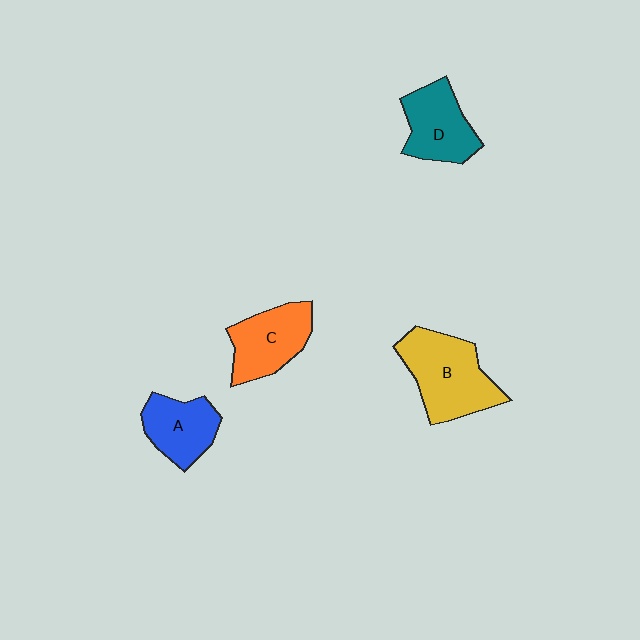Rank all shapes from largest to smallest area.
From largest to smallest: B (yellow), C (orange), D (teal), A (blue).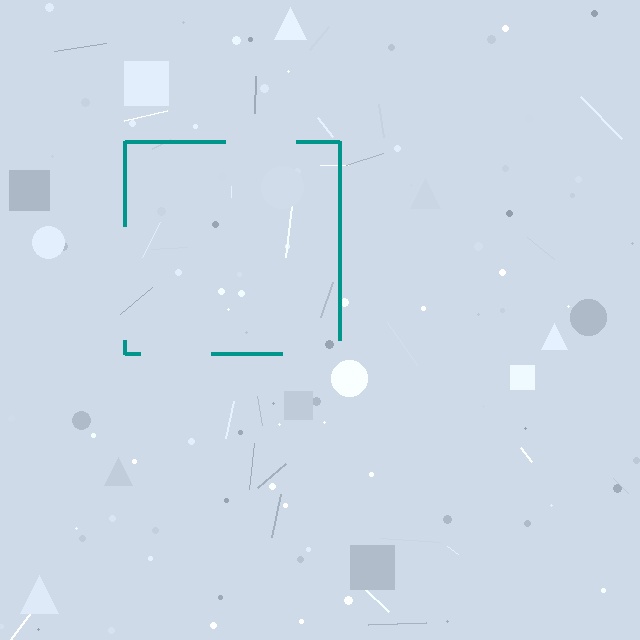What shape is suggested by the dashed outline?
The dashed outline suggests a square.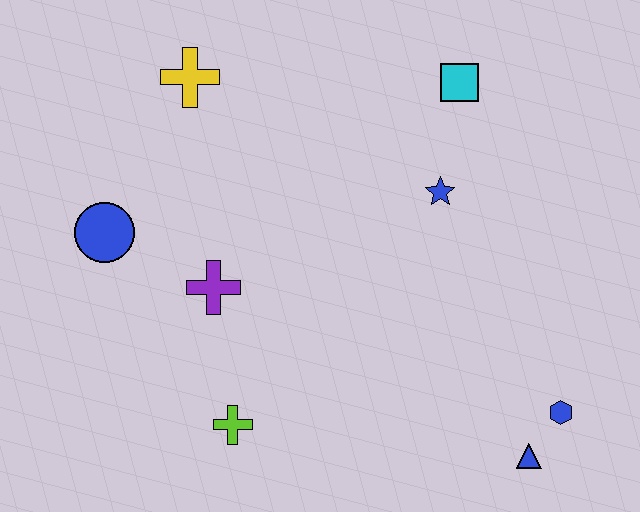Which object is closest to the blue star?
The cyan square is closest to the blue star.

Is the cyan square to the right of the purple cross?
Yes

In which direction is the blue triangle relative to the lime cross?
The blue triangle is to the right of the lime cross.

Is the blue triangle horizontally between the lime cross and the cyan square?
No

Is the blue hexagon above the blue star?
No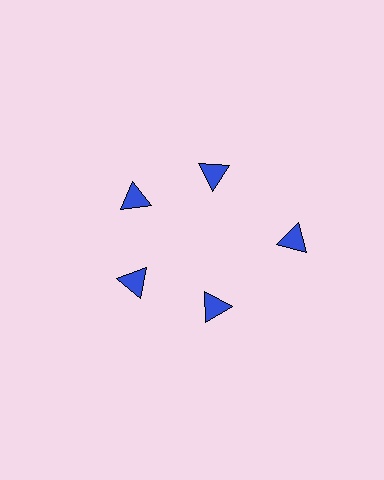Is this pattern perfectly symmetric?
No. The 5 blue triangles are arranged in a ring, but one element near the 3 o'clock position is pushed outward from the center, breaking the 5-fold rotational symmetry.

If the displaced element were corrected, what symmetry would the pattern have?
It would have 5-fold rotational symmetry — the pattern would map onto itself every 72 degrees.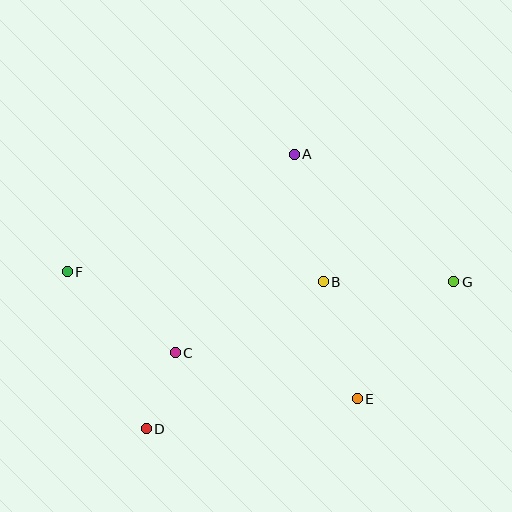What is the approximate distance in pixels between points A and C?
The distance between A and C is approximately 232 pixels.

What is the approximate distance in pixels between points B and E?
The distance between B and E is approximately 122 pixels.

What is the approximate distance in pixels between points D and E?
The distance between D and E is approximately 213 pixels.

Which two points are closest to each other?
Points C and D are closest to each other.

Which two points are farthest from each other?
Points F and G are farthest from each other.